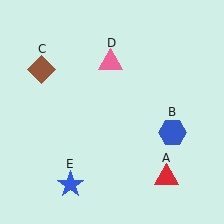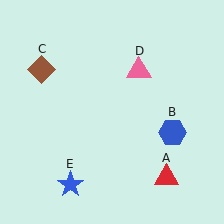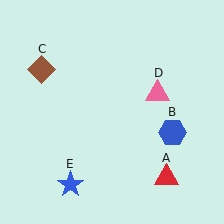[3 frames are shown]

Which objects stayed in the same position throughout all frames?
Red triangle (object A) and blue hexagon (object B) and brown diamond (object C) and blue star (object E) remained stationary.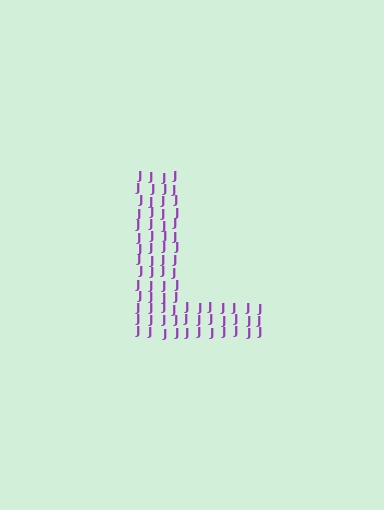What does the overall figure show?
The overall figure shows the letter L.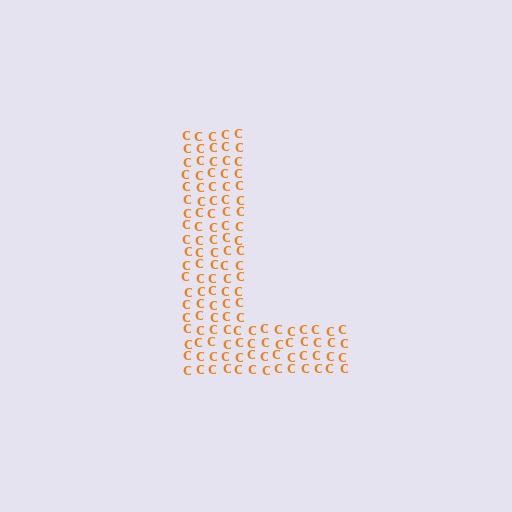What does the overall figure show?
The overall figure shows the letter L.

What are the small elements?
The small elements are letter C's.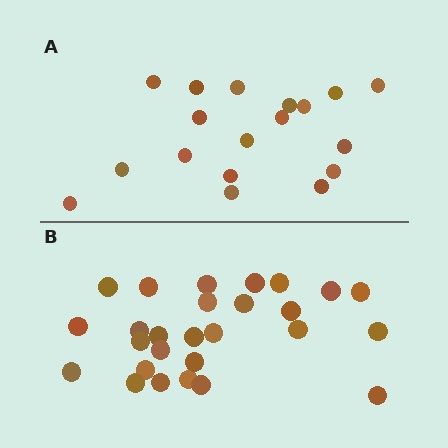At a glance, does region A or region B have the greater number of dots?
Region B (the bottom region) has more dots.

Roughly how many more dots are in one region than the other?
Region B has roughly 8 or so more dots than region A.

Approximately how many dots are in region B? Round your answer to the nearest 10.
About 30 dots. (The exact count is 27, which rounds to 30.)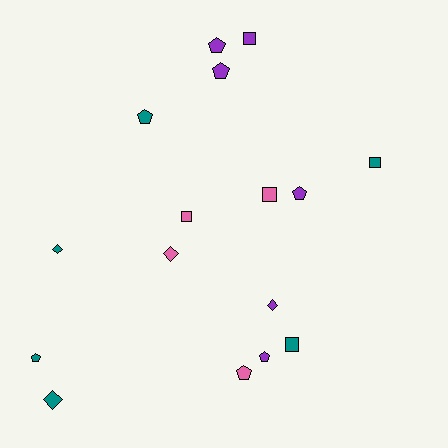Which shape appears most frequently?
Pentagon, with 7 objects.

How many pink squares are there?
There are 2 pink squares.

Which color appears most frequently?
Teal, with 6 objects.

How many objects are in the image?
There are 16 objects.